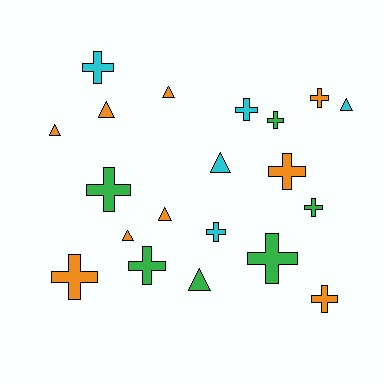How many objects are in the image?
There are 20 objects.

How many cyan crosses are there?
There are 3 cyan crosses.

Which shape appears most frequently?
Cross, with 12 objects.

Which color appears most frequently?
Orange, with 9 objects.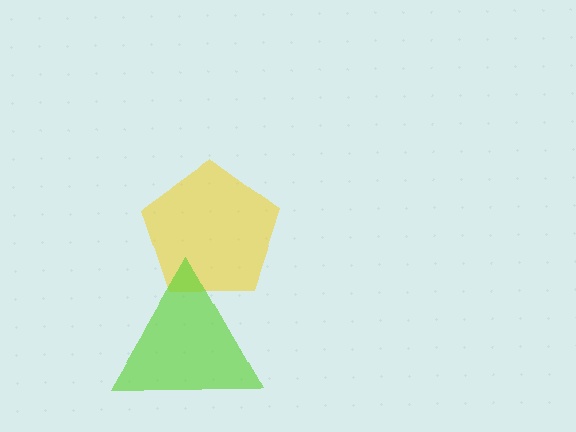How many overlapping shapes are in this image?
There are 2 overlapping shapes in the image.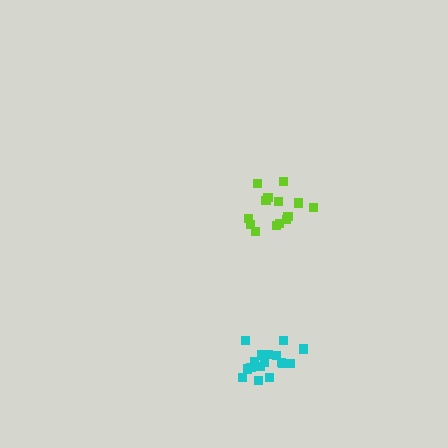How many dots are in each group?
Group 1: 14 dots, Group 2: 17 dots (31 total).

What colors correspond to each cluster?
The clusters are colored: lime, cyan.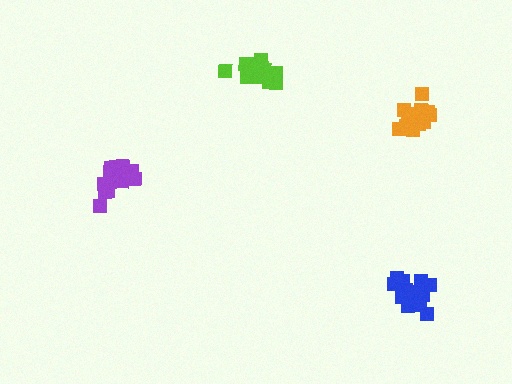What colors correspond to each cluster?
The clusters are colored: orange, lime, blue, purple.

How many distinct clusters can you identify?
There are 4 distinct clusters.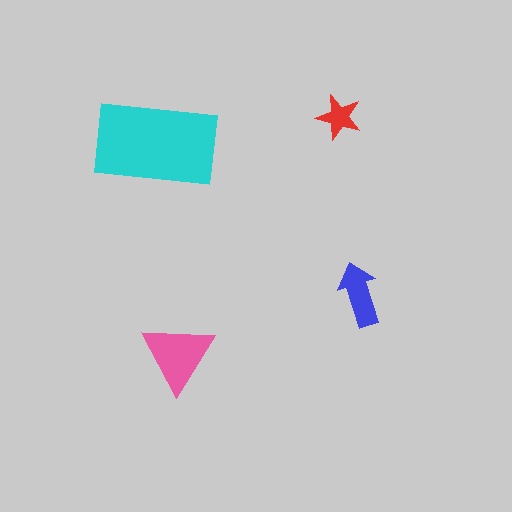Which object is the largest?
The cyan rectangle.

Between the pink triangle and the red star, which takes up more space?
The pink triangle.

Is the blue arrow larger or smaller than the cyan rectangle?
Smaller.